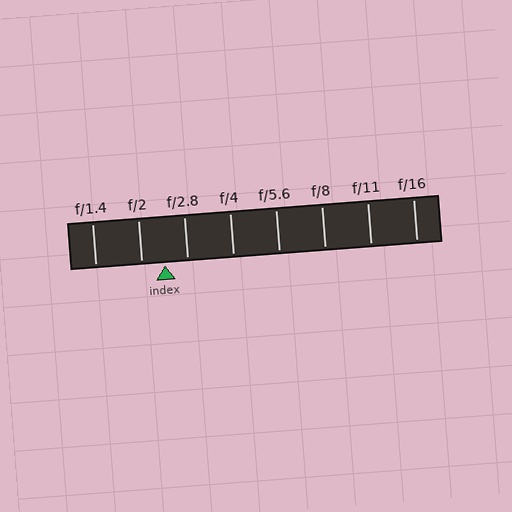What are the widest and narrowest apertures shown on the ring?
The widest aperture shown is f/1.4 and the narrowest is f/16.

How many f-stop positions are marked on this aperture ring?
There are 8 f-stop positions marked.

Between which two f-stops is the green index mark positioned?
The index mark is between f/2 and f/2.8.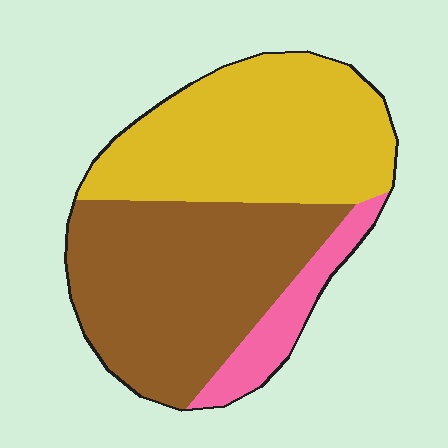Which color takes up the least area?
Pink, at roughly 10%.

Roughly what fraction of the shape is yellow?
Yellow covers around 45% of the shape.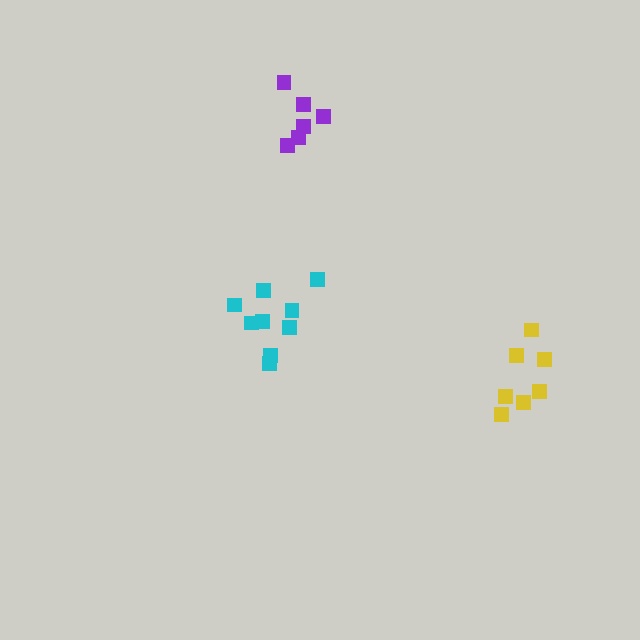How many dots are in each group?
Group 1: 9 dots, Group 2: 7 dots, Group 3: 6 dots (22 total).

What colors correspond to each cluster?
The clusters are colored: cyan, yellow, purple.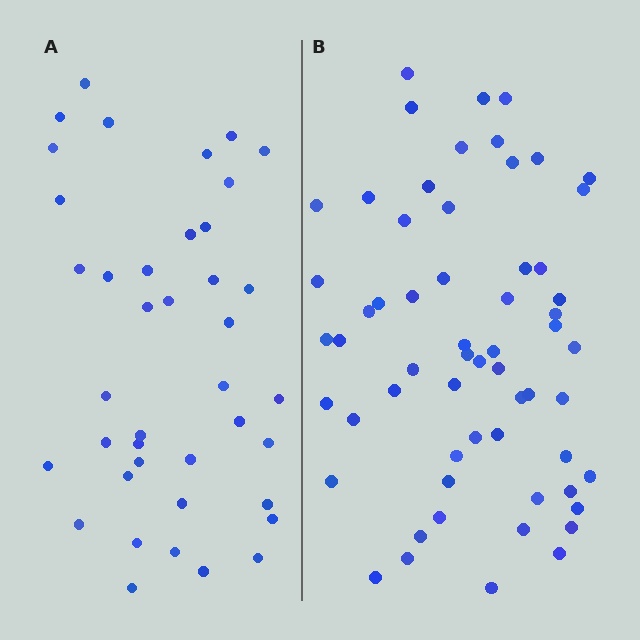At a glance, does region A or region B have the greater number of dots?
Region B (the right region) has more dots.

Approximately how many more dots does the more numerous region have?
Region B has approximately 20 more dots than region A.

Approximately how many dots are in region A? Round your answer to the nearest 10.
About 40 dots.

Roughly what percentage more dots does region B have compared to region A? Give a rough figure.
About 50% more.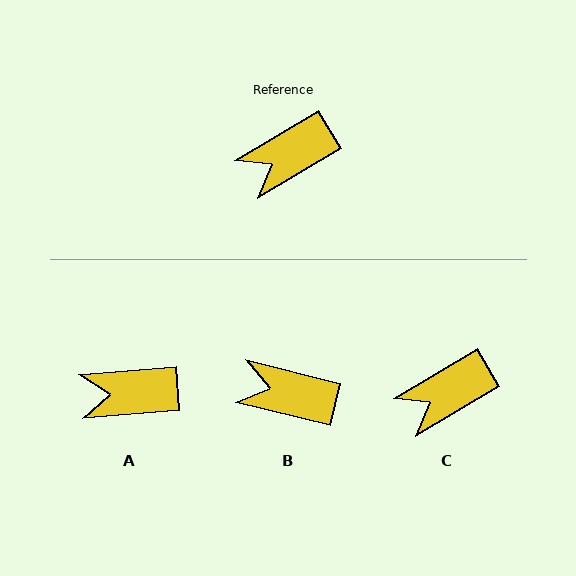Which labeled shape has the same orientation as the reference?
C.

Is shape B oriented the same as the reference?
No, it is off by about 45 degrees.